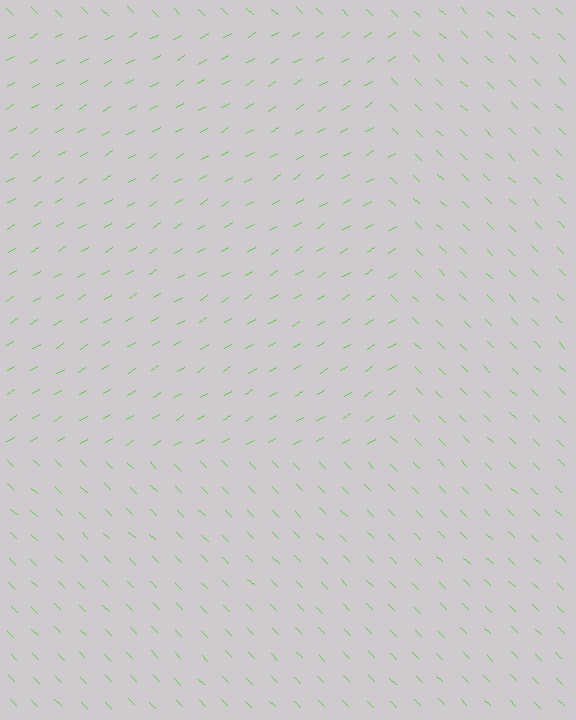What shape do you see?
I see a rectangle.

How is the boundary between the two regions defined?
The boundary is defined purely by a change in line orientation (approximately 76 degrees difference). All lines are the same color and thickness.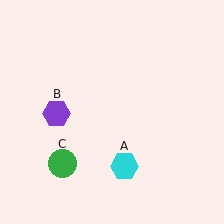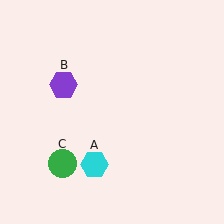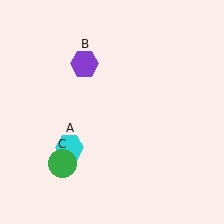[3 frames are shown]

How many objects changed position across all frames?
2 objects changed position: cyan hexagon (object A), purple hexagon (object B).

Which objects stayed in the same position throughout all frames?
Green circle (object C) remained stationary.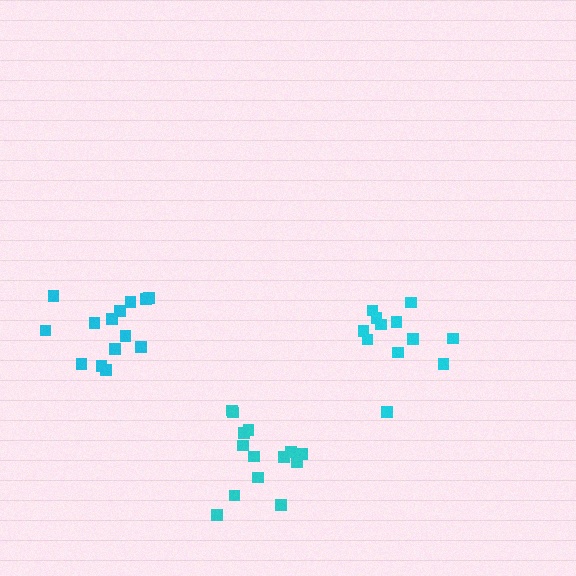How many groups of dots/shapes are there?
There are 3 groups.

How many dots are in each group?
Group 1: 12 dots, Group 2: 14 dots, Group 3: 14 dots (40 total).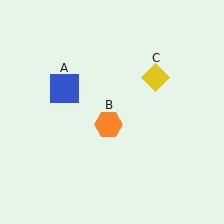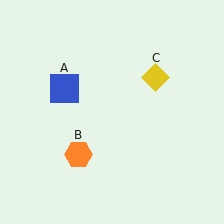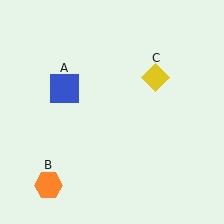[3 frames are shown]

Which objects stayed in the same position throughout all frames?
Blue square (object A) and yellow diamond (object C) remained stationary.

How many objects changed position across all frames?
1 object changed position: orange hexagon (object B).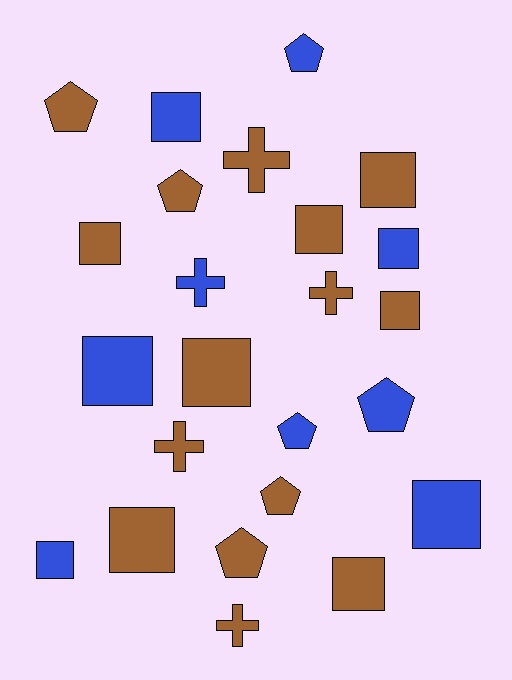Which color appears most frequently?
Brown, with 15 objects.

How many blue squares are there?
There are 5 blue squares.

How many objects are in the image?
There are 24 objects.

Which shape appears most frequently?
Square, with 12 objects.